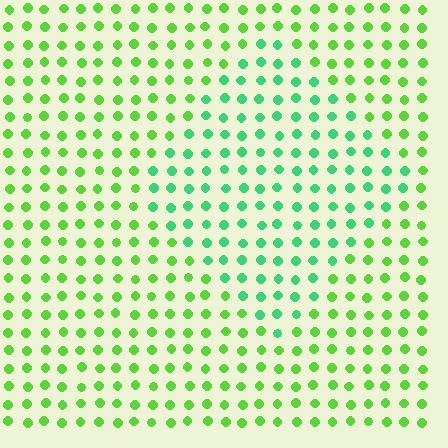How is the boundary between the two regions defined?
The boundary is defined purely by a slight shift in hue (about 35 degrees). Spacing, size, and orientation are identical on both sides.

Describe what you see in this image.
The image is filled with small lime elements in a uniform arrangement. A diamond-shaped region is visible where the elements are tinted to a slightly different hue, forming a subtle color boundary.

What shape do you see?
I see a diamond.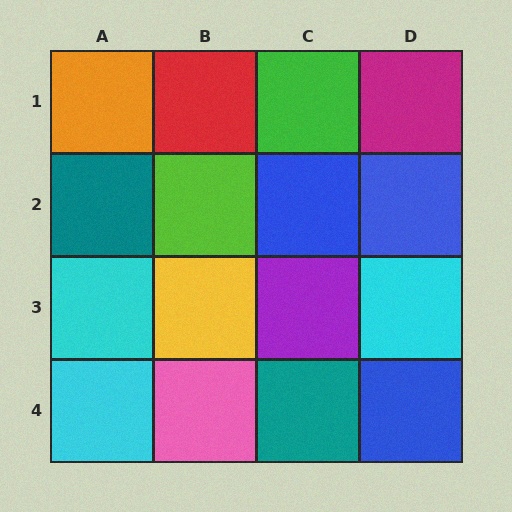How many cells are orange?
1 cell is orange.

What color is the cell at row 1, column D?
Magenta.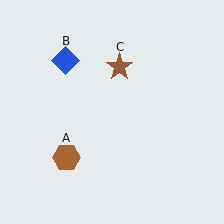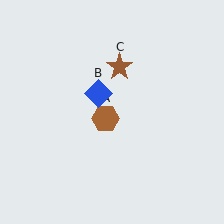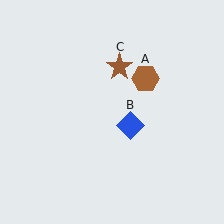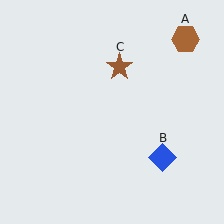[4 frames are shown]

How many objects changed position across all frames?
2 objects changed position: brown hexagon (object A), blue diamond (object B).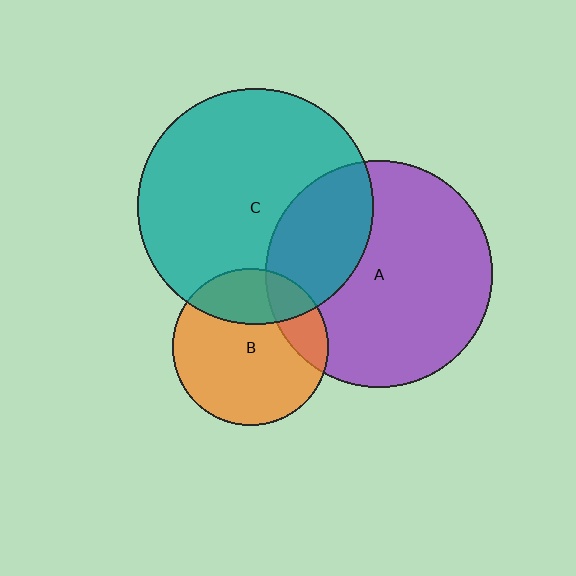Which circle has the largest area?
Circle C (teal).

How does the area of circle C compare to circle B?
Approximately 2.3 times.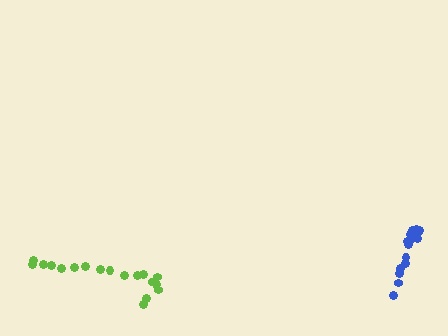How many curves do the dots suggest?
There are 2 distinct paths.